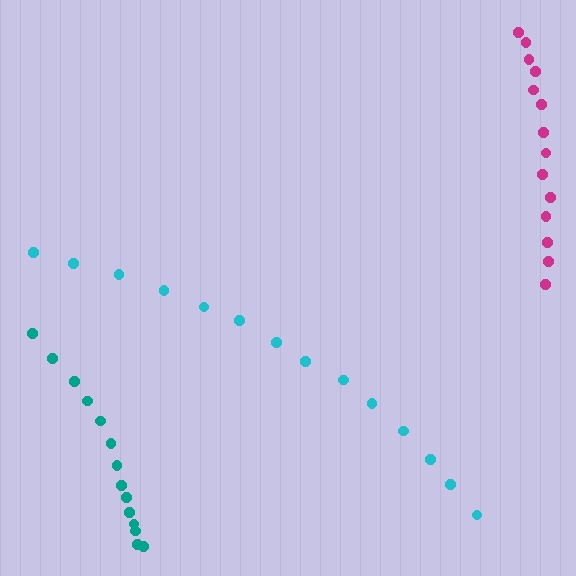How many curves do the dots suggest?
There are 3 distinct paths.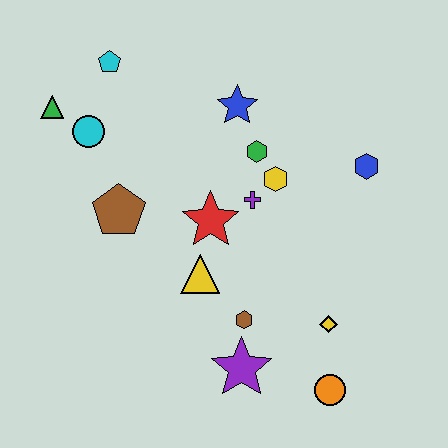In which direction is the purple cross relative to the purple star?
The purple cross is above the purple star.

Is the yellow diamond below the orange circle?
No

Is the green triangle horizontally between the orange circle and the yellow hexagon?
No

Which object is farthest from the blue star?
The orange circle is farthest from the blue star.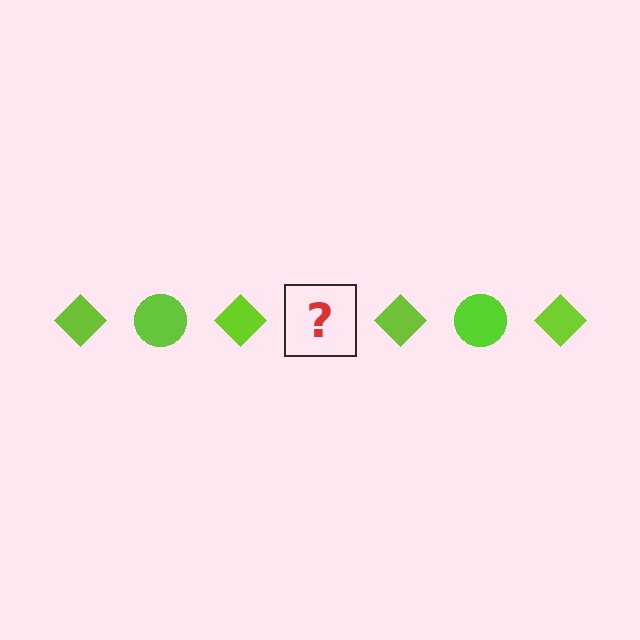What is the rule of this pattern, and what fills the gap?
The rule is that the pattern cycles through diamond, circle shapes in lime. The gap should be filled with a lime circle.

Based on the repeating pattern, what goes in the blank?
The blank should be a lime circle.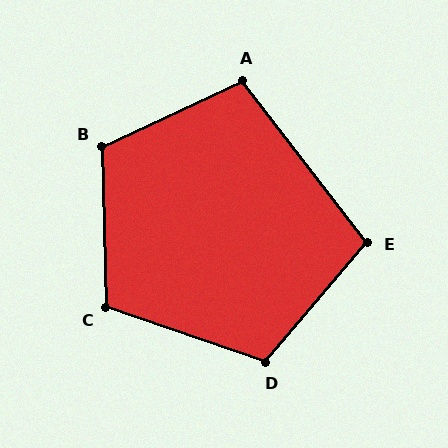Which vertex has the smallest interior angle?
E, at approximately 102 degrees.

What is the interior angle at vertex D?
Approximately 111 degrees (obtuse).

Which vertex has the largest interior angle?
B, at approximately 114 degrees.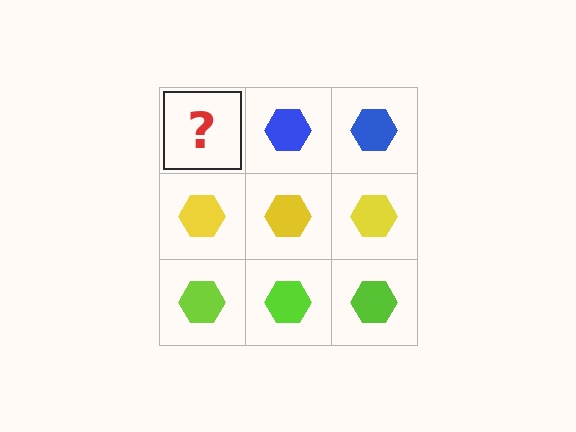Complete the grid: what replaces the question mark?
The question mark should be replaced with a blue hexagon.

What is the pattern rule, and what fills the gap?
The rule is that each row has a consistent color. The gap should be filled with a blue hexagon.